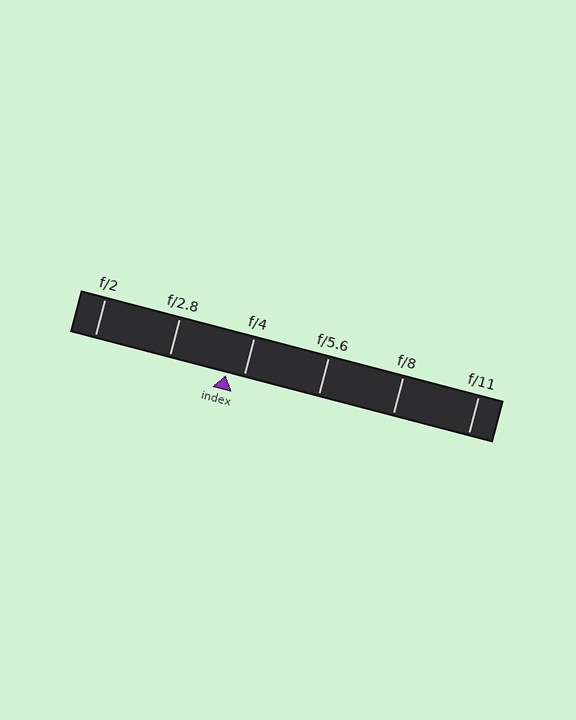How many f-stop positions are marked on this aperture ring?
There are 6 f-stop positions marked.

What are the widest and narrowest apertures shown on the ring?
The widest aperture shown is f/2 and the narrowest is f/11.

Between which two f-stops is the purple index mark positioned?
The index mark is between f/2.8 and f/4.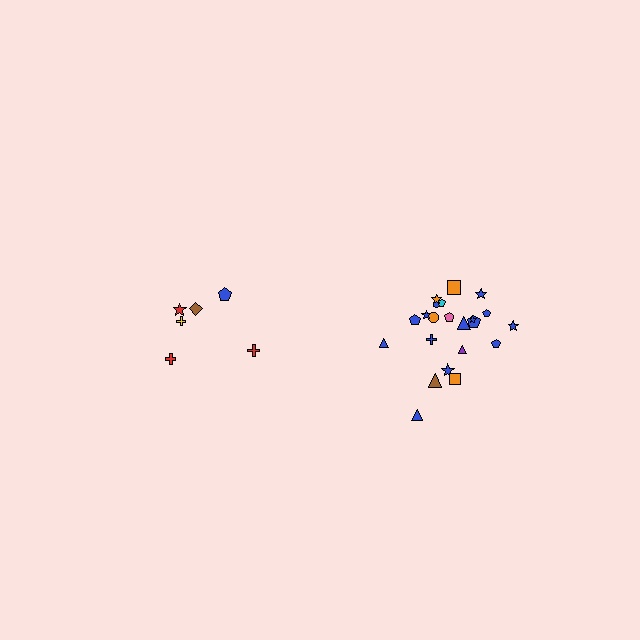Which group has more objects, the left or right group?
The right group.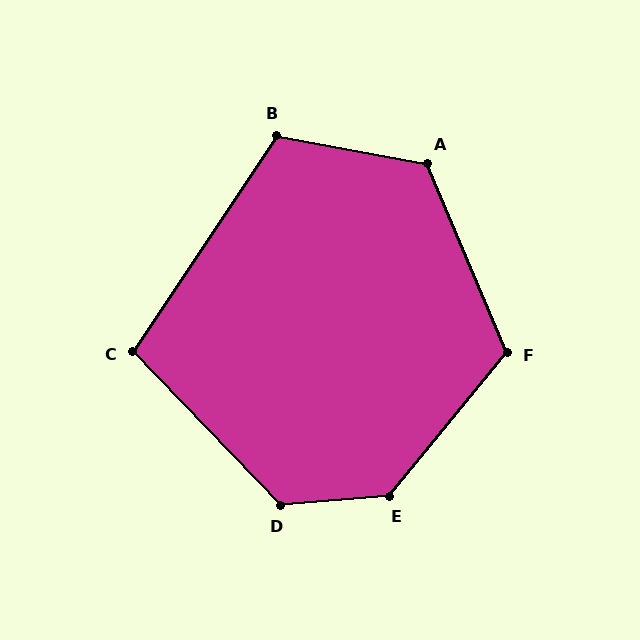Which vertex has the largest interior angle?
E, at approximately 134 degrees.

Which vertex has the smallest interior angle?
C, at approximately 103 degrees.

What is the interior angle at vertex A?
Approximately 124 degrees (obtuse).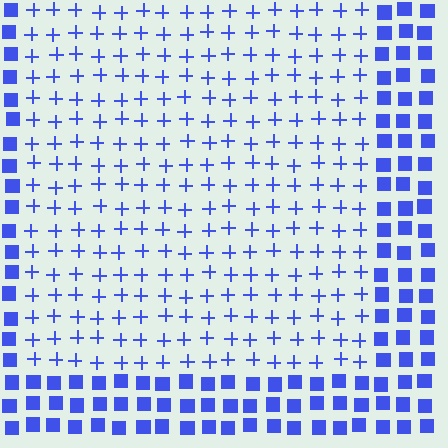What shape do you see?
I see a rectangle.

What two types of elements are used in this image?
The image uses plus signs inside the rectangle region and squares outside it.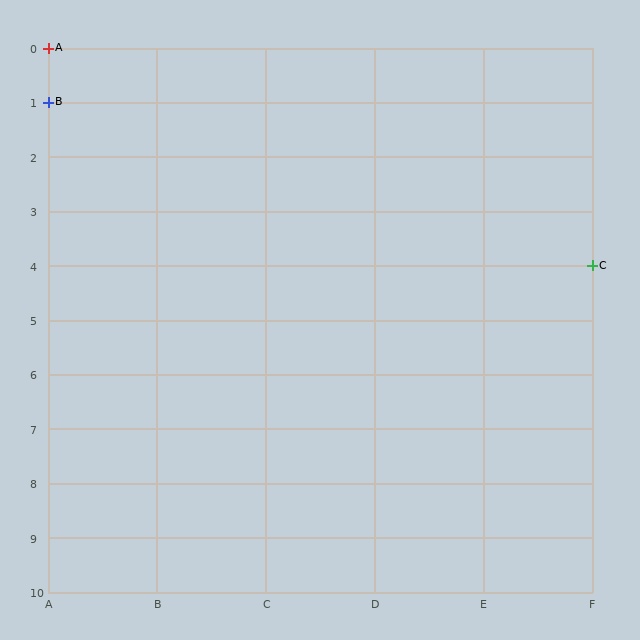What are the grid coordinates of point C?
Point C is at grid coordinates (F, 4).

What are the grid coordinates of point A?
Point A is at grid coordinates (A, 0).